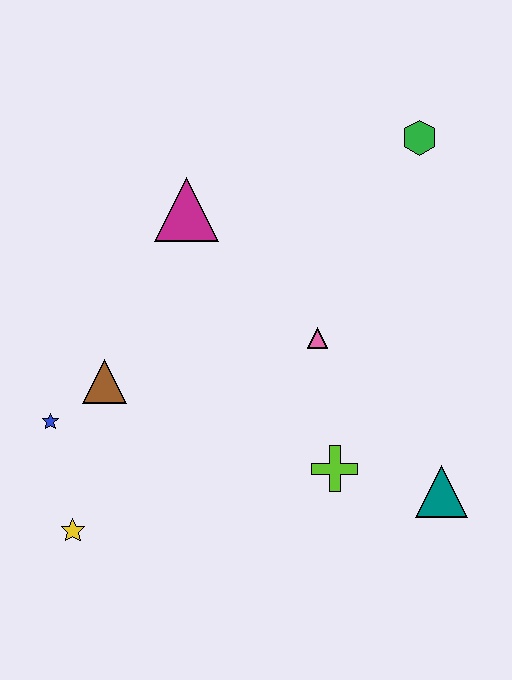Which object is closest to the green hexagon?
The pink triangle is closest to the green hexagon.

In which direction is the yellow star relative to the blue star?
The yellow star is below the blue star.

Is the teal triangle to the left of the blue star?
No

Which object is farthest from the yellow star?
The green hexagon is farthest from the yellow star.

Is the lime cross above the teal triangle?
Yes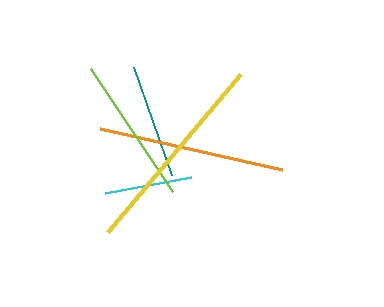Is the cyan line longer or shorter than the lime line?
The lime line is longer than the cyan line.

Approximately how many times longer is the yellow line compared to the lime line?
The yellow line is approximately 1.4 times the length of the lime line.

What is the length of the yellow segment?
The yellow segment is approximately 207 pixels long.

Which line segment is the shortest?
The cyan line is the shortest at approximately 87 pixels.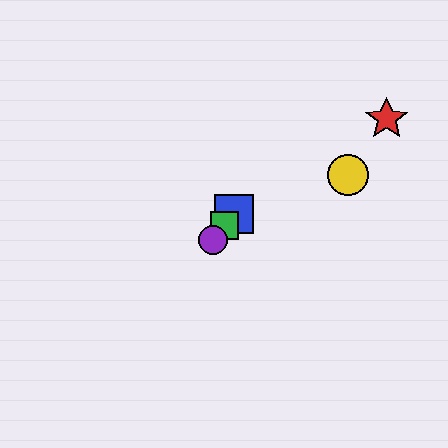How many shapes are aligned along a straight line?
3 shapes (the blue square, the green square, the purple circle) are aligned along a straight line.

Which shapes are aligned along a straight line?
The blue square, the green square, the purple circle are aligned along a straight line.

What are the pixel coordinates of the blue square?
The blue square is at (234, 214).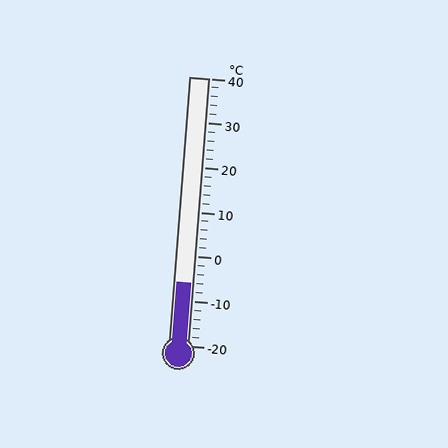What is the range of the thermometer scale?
The thermometer scale ranges from -20°C to 40°C.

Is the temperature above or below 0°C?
The temperature is below 0°C.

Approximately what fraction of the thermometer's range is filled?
The thermometer is filled to approximately 25% of its range.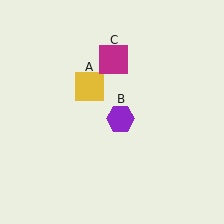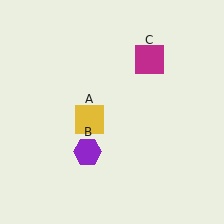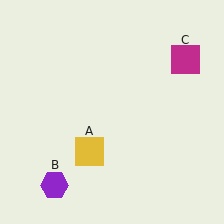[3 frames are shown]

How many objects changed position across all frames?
3 objects changed position: yellow square (object A), purple hexagon (object B), magenta square (object C).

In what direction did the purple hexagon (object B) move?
The purple hexagon (object B) moved down and to the left.